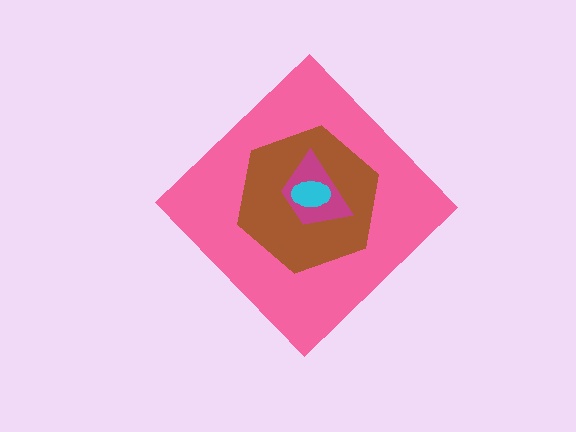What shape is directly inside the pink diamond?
The brown hexagon.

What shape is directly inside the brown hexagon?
The magenta trapezoid.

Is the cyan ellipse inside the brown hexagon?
Yes.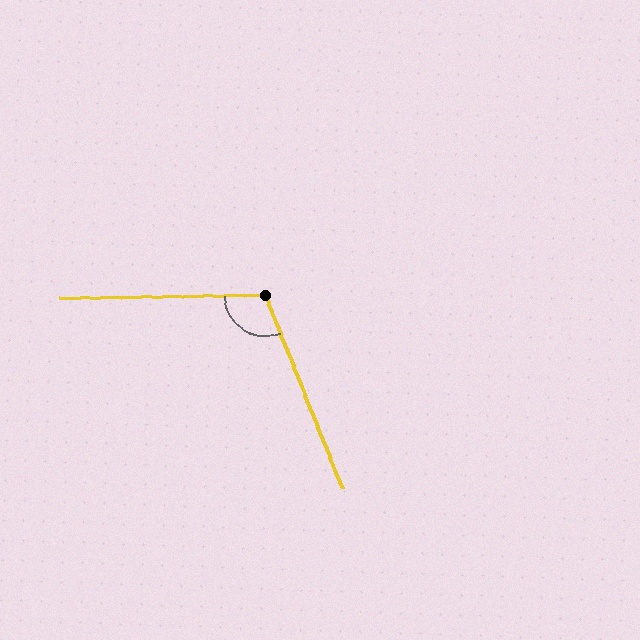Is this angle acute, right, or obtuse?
It is obtuse.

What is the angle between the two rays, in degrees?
Approximately 111 degrees.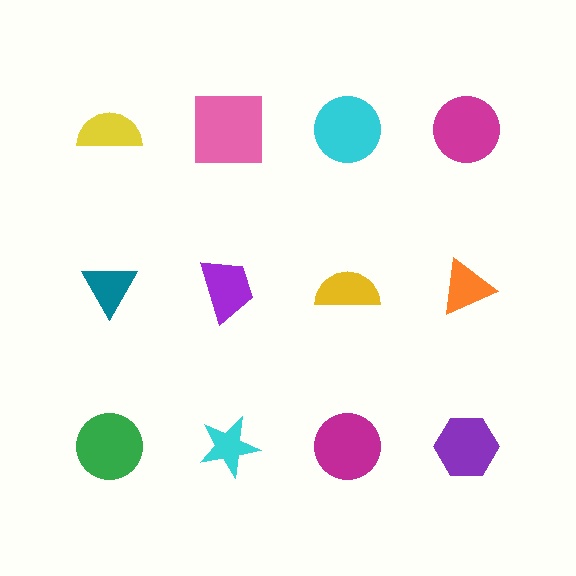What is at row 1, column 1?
A yellow semicircle.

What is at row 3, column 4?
A purple hexagon.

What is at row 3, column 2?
A cyan star.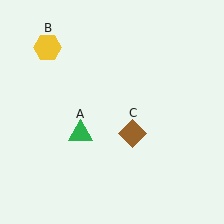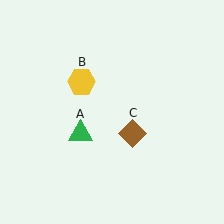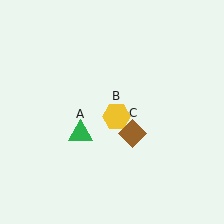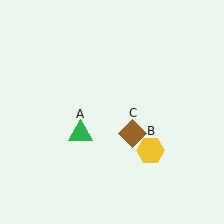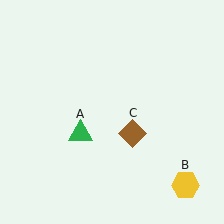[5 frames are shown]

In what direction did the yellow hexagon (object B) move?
The yellow hexagon (object B) moved down and to the right.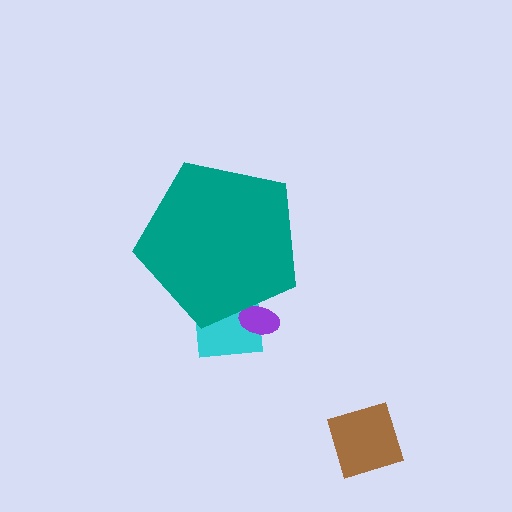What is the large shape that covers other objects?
A teal pentagon.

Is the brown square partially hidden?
No, the brown square is fully visible.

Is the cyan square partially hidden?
Yes, the cyan square is partially hidden behind the teal pentagon.